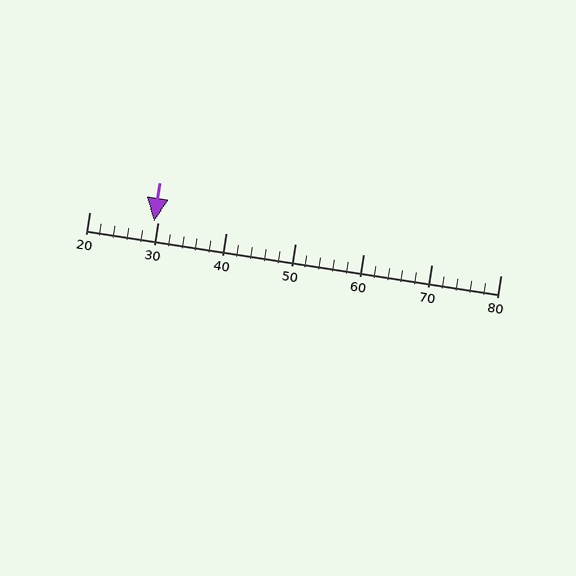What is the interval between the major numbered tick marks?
The major tick marks are spaced 10 units apart.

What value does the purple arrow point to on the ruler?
The purple arrow points to approximately 30.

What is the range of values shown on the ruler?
The ruler shows values from 20 to 80.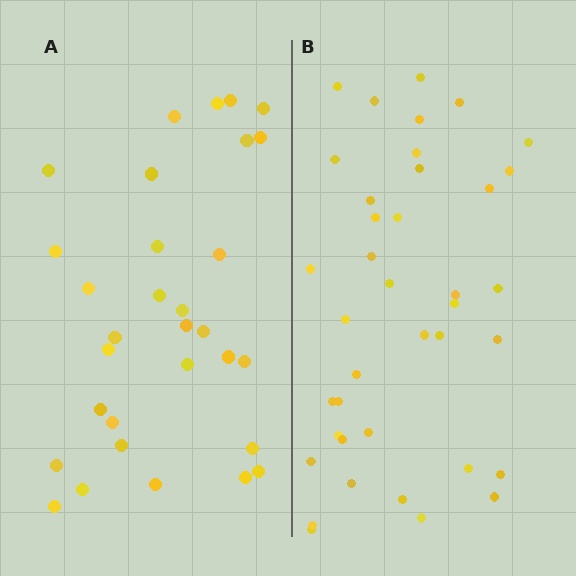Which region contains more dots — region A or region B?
Region B (the right region) has more dots.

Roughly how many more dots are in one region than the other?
Region B has roughly 8 or so more dots than region A.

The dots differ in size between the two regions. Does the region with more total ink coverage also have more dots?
No. Region A has more total ink coverage because its dots are larger, but region B actually contains more individual dots. Total area can be misleading — the number of items is what matters here.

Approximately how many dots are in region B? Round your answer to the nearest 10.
About 40 dots. (The exact count is 39, which rounds to 40.)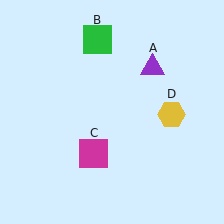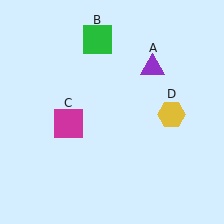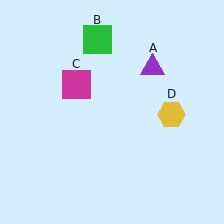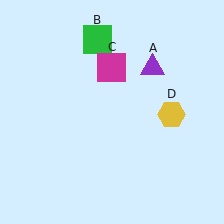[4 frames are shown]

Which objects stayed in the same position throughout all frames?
Purple triangle (object A) and green square (object B) and yellow hexagon (object D) remained stationary.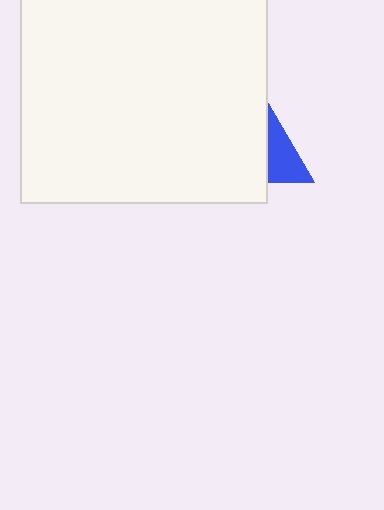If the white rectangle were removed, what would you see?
You would see the complete blue triangle.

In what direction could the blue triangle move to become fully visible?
The blue triangle could move right. That would shift it out from behind the white rectangle entirely.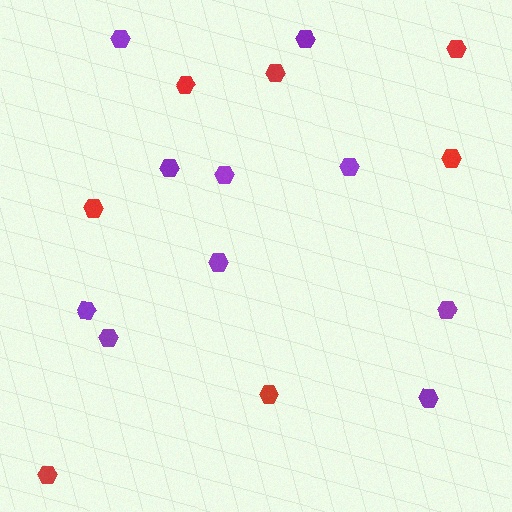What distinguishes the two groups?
There are 2 groups: one group of purple hexagons (10) and one group of red hexagons (7).